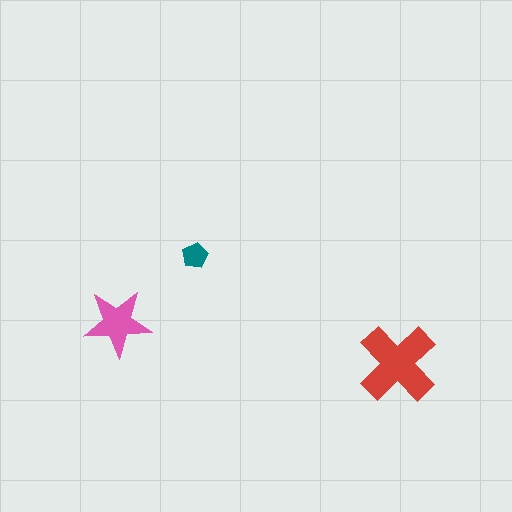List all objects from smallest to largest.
The teal pentagon, the pink star, the red cross.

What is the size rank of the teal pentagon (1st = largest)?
3rd.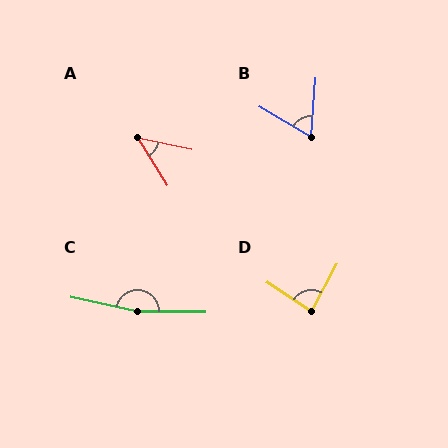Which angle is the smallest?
A, at approximately 47 degrees.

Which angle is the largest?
C, at approximately 168 degrees.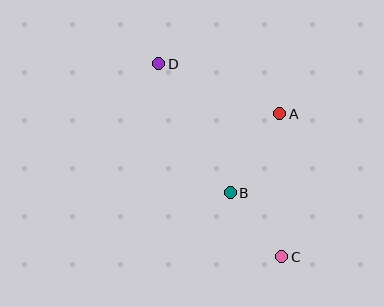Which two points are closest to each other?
Points B and C are closest to each other.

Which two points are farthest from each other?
Points C and D are farthest from each other.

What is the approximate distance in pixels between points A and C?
The distance between A and C is approximately 143 pixels.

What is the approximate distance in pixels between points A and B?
The distance between A and B is approximately 93 pixels.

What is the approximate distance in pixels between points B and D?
The distance between B and D is approximately 147 pixels.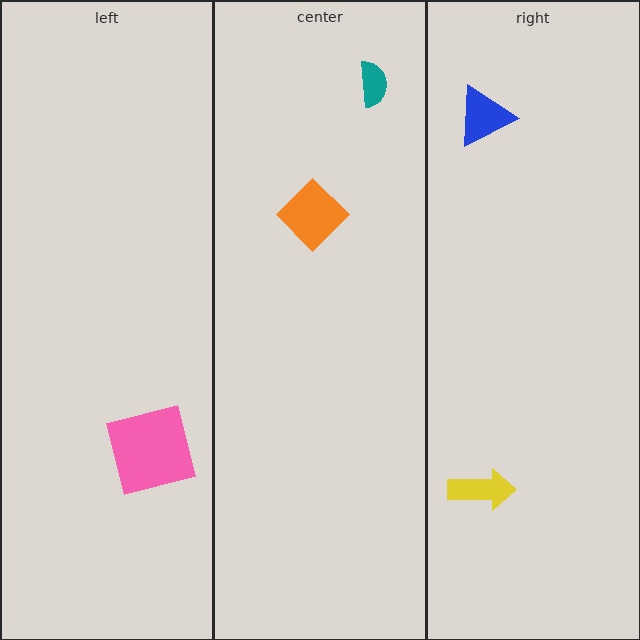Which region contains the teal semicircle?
The center region.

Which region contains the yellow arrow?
The right region.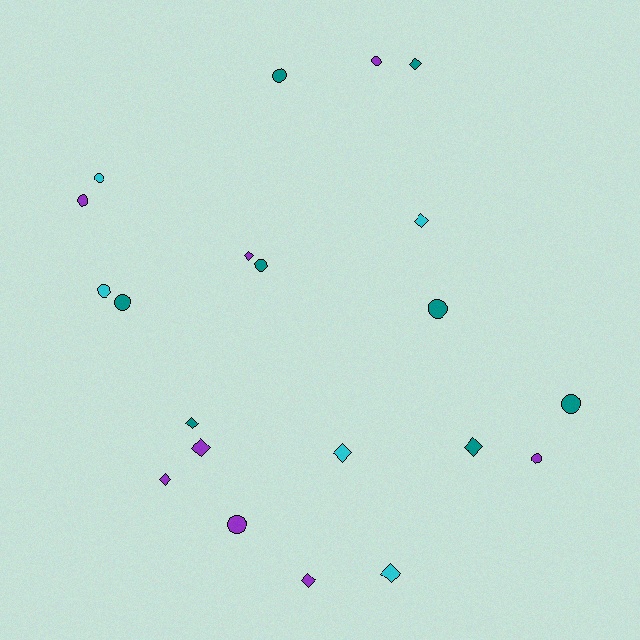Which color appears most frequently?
Purple, with 8 objects.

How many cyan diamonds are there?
There are 3 cyan diamonds.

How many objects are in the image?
There are 21 objects.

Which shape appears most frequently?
Circle, with 11 objects.